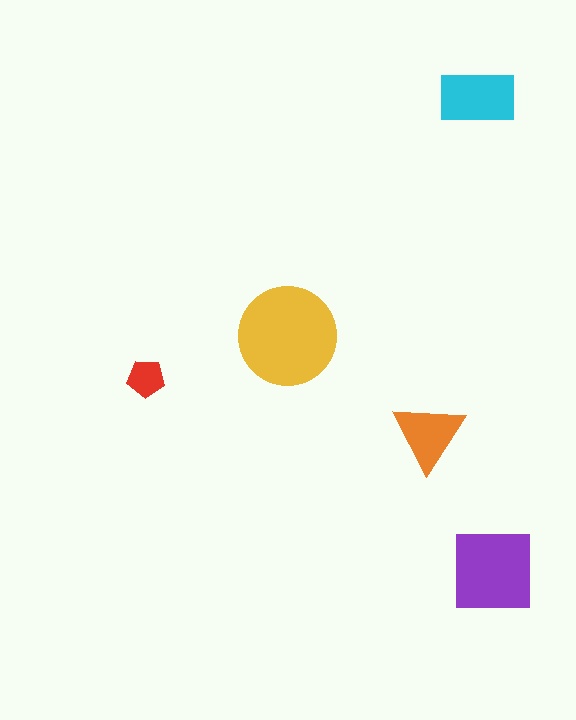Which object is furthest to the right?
The purple square is rightmost.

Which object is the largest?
The yellow circle.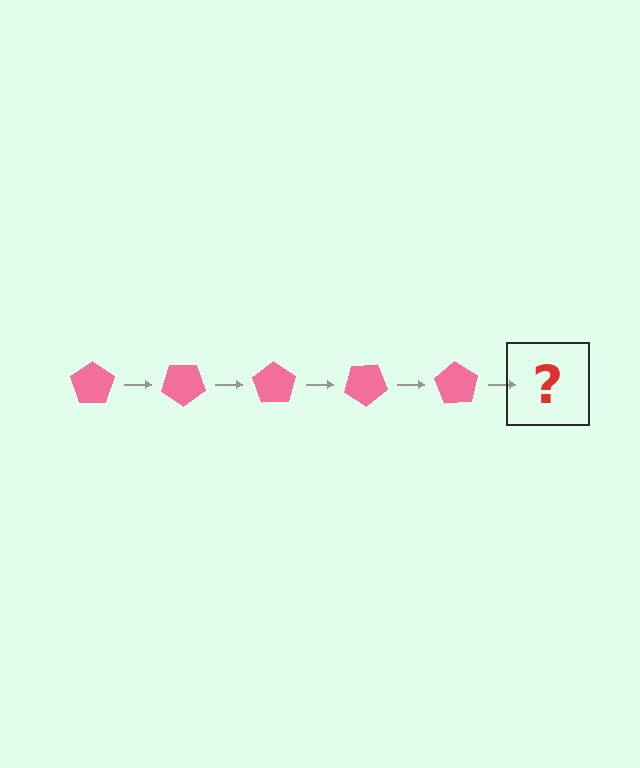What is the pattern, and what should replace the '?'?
The pattern is that the pentagon rotates 35 degrees each step. The '?' should be a pink pentagon rotated 175 degrees.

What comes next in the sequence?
The next element should be a pink pentagon rotated 175 degrees.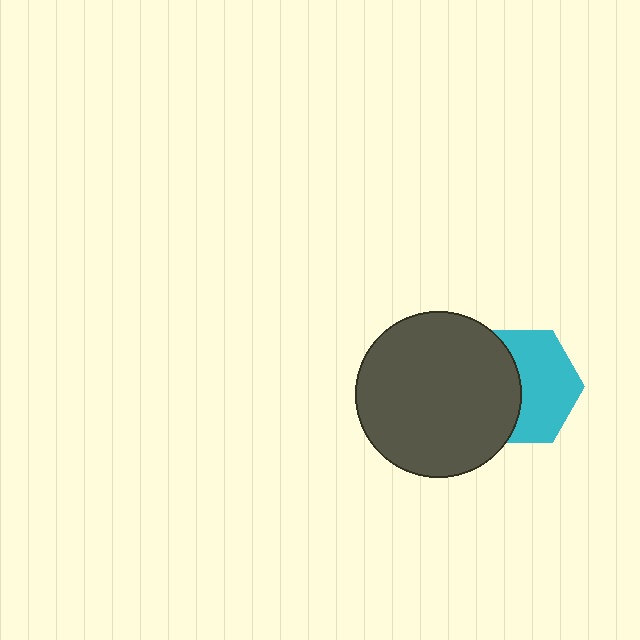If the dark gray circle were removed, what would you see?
You would see the complete cyan hexagon.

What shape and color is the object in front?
The object in front is a dark gray circle.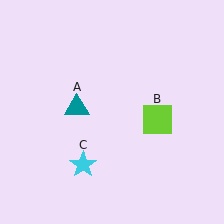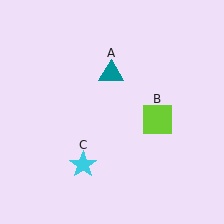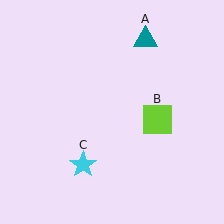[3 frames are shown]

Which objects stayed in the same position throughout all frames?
Lime square (object B) and cyan star (object C) remained stationary.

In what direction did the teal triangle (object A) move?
The teal triangle (object A) moved up and to the right.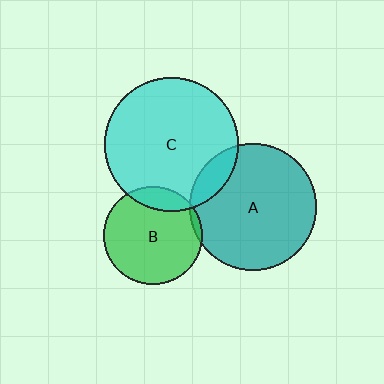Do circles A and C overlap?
Yes.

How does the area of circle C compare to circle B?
Approximately 1.8 times.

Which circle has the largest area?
Circle C (cyan).